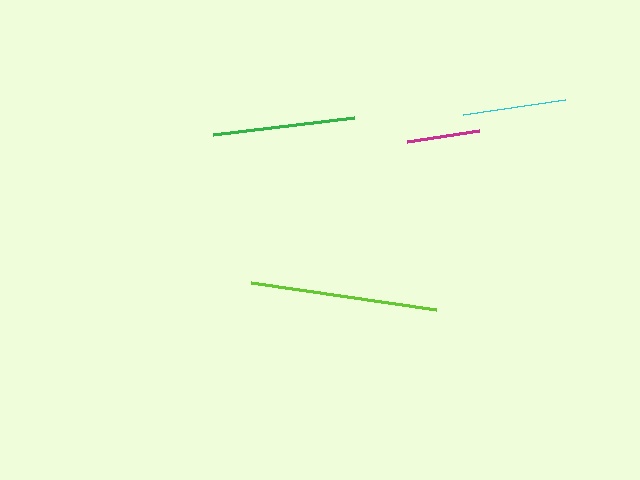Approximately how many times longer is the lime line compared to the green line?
The lime line is approximately 1.3 times the length of the green line.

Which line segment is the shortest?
The magenta line is the shortest at approximately 73 pixels.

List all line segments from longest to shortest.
From longest to shortest: lime, green, cyan, magenta.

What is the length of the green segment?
The green segment is approximately 142 pixels long.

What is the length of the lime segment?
The lime segment is approximately 188 pixels long.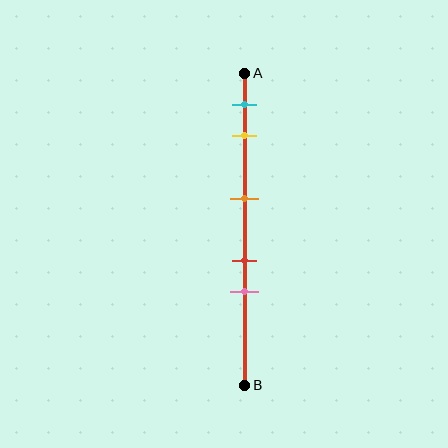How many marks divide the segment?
There are 5 marks dividing the segment.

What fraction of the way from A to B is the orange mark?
The orange mark is approximately 40% (0.4) of the way from A to B.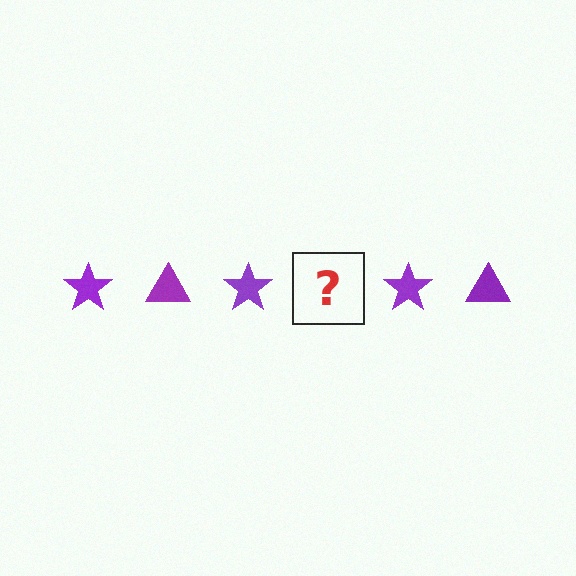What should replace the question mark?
The question mark should be replaced with a purple triangle.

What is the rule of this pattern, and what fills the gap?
The rule is that the pattern cycles through star, triangle shapes in purple. The gap should be filled with a purple triangle.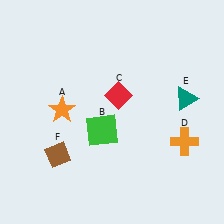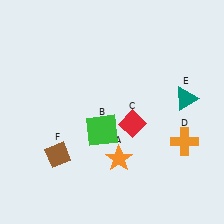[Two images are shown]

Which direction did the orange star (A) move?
The orange star (A) moved right.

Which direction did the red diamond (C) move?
The red diamond (C) moved down.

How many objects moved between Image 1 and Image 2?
2 objects moved between the two images.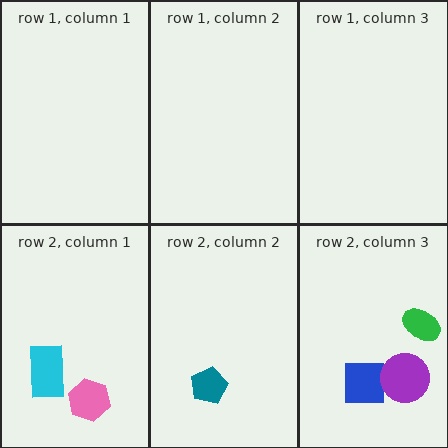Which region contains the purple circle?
The row 2, column 3 region.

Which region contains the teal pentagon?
The row 2, column 2 region.